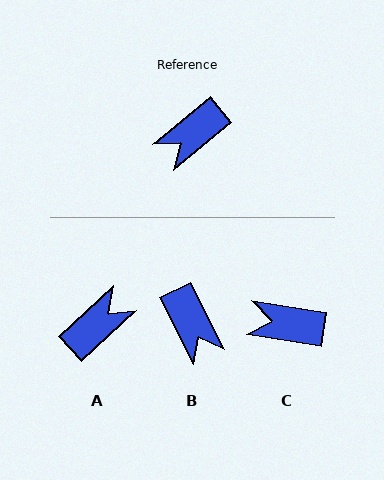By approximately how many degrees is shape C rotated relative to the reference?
Approximately 49 degrees clockwise.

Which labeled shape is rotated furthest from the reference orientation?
A, about 177 degrees away.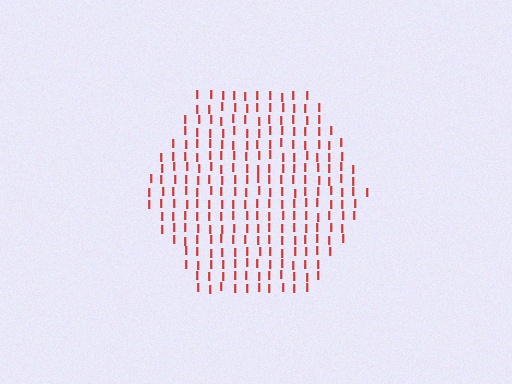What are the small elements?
The small elements are letter I's.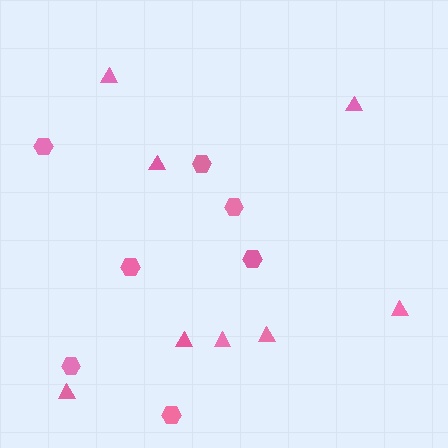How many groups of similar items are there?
There are 2 groups: one group of triangles (8) and one group of hexagons (7).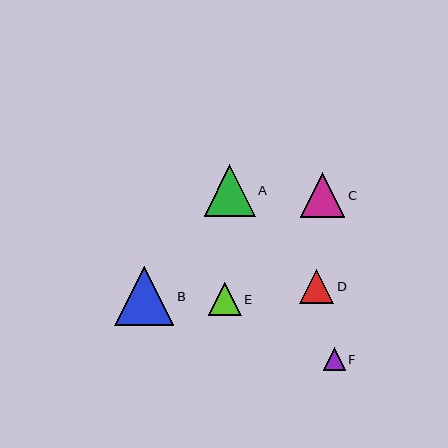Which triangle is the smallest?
Triangle F is the smallest with a size of approximately 22 pixels.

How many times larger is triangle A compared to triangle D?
Triangle A is approximately 1.5 times the size of triangle D.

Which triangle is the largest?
Triangle B is the largest with a size of approximately 59 pixels.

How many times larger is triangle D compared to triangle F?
Triangle D is approximately 1.6 times the size of triangle F.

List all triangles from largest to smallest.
From largest to smallest: B, A, C, D, E, F.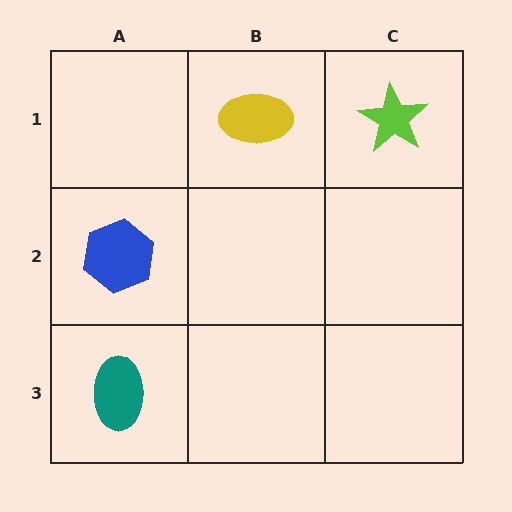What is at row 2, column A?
A blue hexagon.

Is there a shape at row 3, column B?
No, that cell is empty.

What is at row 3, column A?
A teal ellipse.